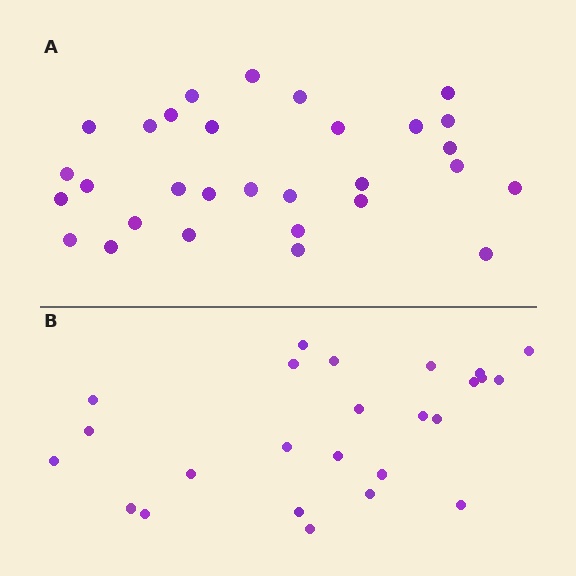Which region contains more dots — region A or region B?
Region A (the top region) has more dots.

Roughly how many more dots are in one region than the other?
Region A has about 5 more dots than region B.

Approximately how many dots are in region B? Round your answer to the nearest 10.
About 20 dots. (The exact count is 25, which rounds to 20.)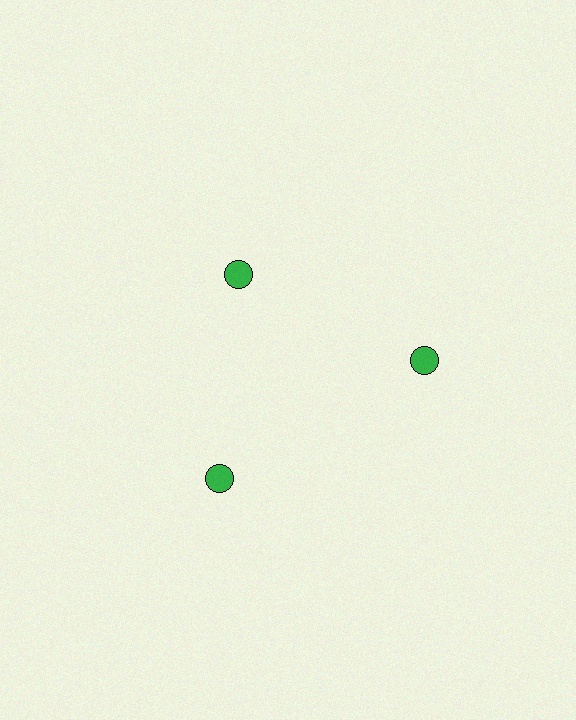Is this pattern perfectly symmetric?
No. The 3 green circles are arranged in a ring, but one element near the 11 o'clock position is pulled inward toward the center, breaking the 3-fold rotational symmetry.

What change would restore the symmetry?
The symmetry would be restored by moving it outward, back onto the ring so that all 3 circles sit at equal angles and equal distance from the center.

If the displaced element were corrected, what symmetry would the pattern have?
It would have 3-fold rotational symmetry — the pattern would map onto itself every 120 degrees.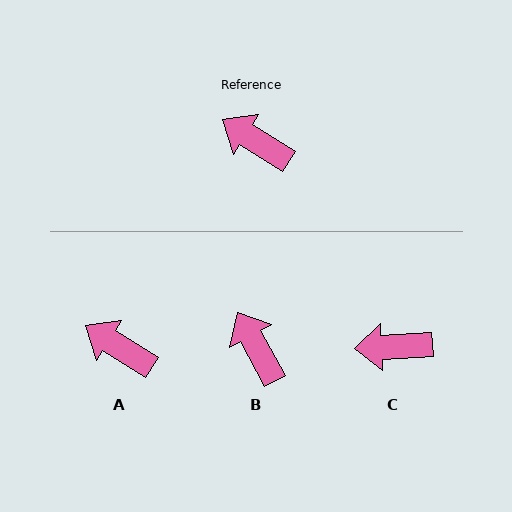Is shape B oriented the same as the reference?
No, it is off by about 29 degrees.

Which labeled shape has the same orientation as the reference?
A.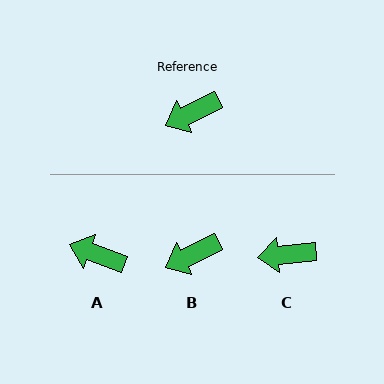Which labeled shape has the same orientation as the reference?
B.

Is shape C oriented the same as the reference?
No, it is off by about 21 degrees.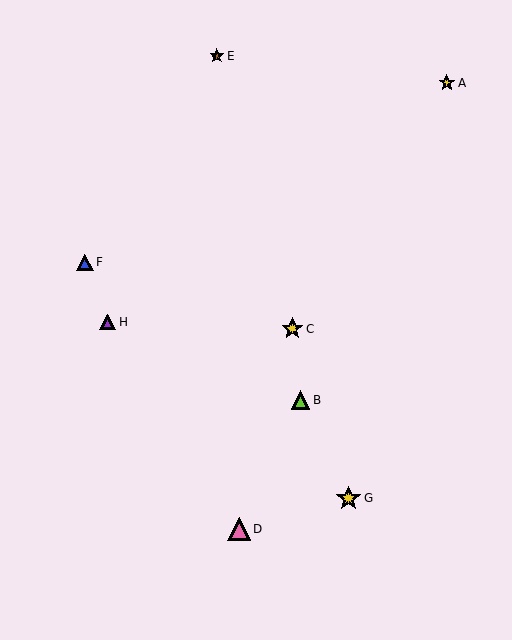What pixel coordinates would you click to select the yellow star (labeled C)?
Click at (292, 329) to select the yellow star C.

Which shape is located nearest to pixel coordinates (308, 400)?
The lime triangle (labeled B) at (301, 400) is nearest to that location.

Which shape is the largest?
The yellow star (labeled G) is the largest.